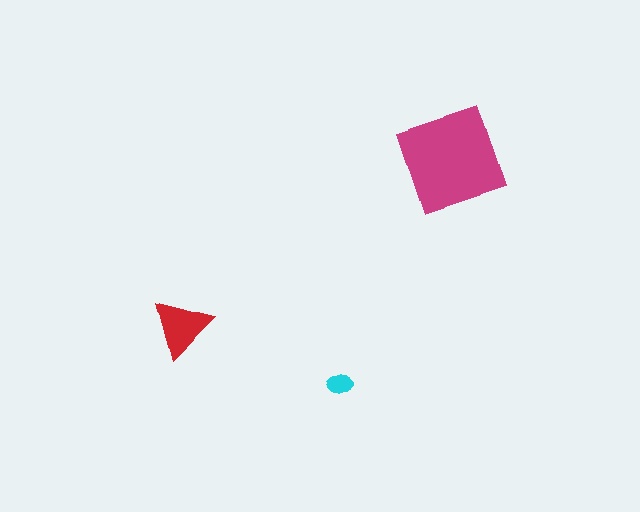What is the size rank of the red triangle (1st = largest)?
2nd.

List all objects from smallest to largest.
The cyan ellipse, the red triangle, the magenta square.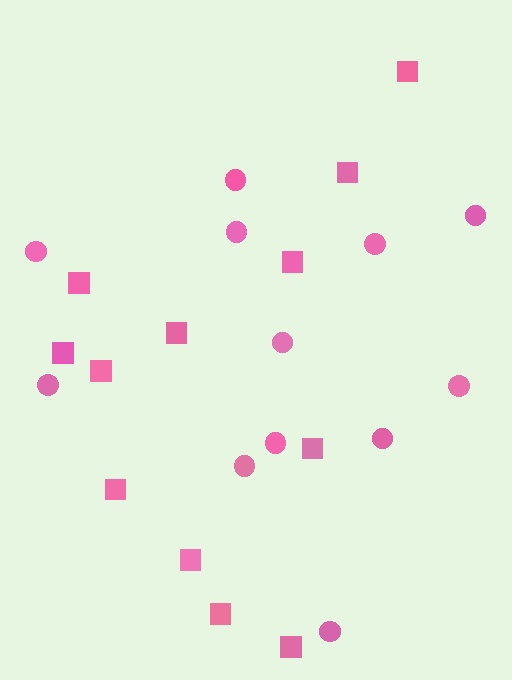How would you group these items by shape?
There are 2 groups: one group of squares (12) and one group of circles (12).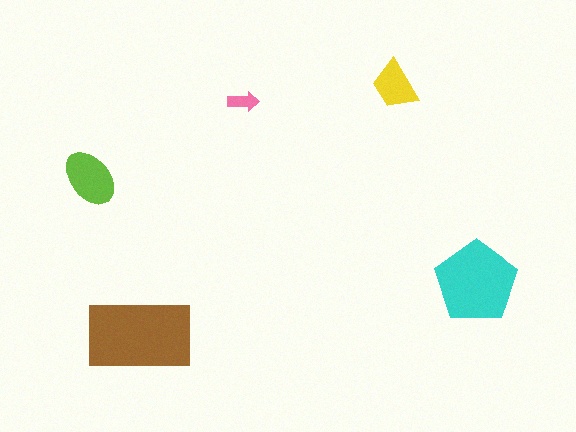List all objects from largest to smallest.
The brown rectangle, the cyan pentagon, the lime ellipse, the yellow trapezoid, the pink arrow.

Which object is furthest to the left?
The lime ellipse is leftmost.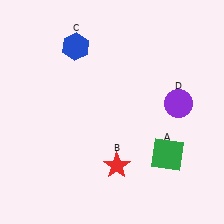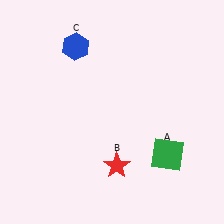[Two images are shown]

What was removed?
The purple circle (D) was removed in Image 2.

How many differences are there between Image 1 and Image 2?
There is 1 difference between the two images.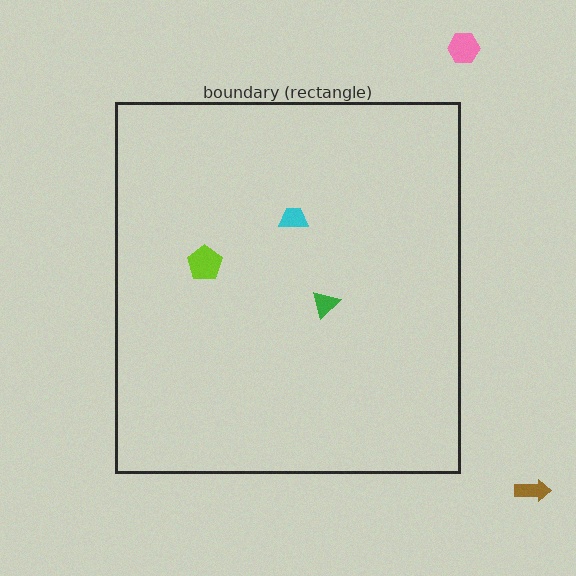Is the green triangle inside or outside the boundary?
Inside.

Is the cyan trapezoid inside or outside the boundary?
Inside.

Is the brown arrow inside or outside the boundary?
Outside.